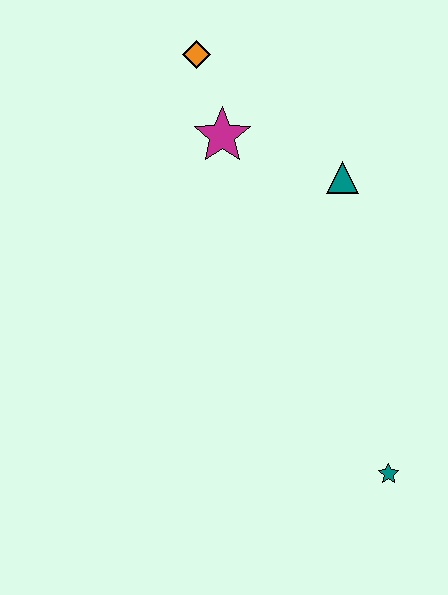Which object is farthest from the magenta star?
The teal star is farthest from the magenta star.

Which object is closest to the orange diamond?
The magenta star is closest to the orange diamond.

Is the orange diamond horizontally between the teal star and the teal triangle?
No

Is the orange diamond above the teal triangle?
Yes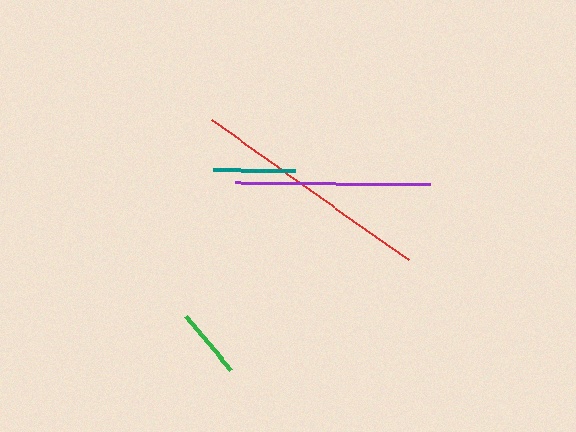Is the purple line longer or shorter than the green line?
The purple line is longer than the green line.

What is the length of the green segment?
The green segment is approximately 71 pixels long.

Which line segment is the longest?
The red line is the longest at approximately 241 pixels.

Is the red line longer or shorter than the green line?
The red line is longer than the green line.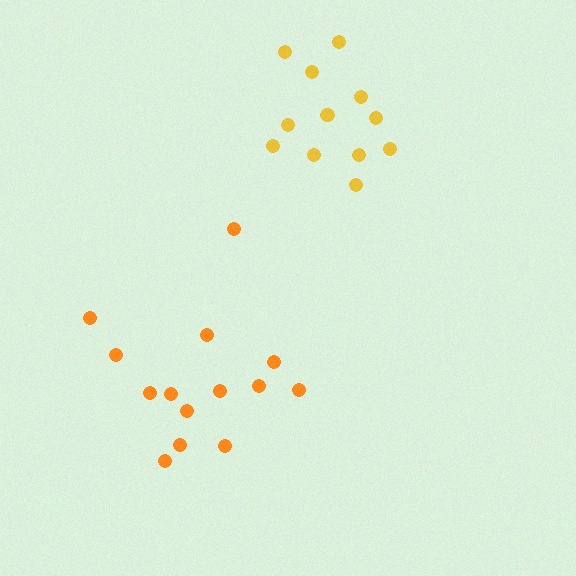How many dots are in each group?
Group 1: 12 dots, Group 2: 14 dots (26 total).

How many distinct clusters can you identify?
There are 2 distinct clusters.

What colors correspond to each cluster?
The clusters are colored: yellow, orange.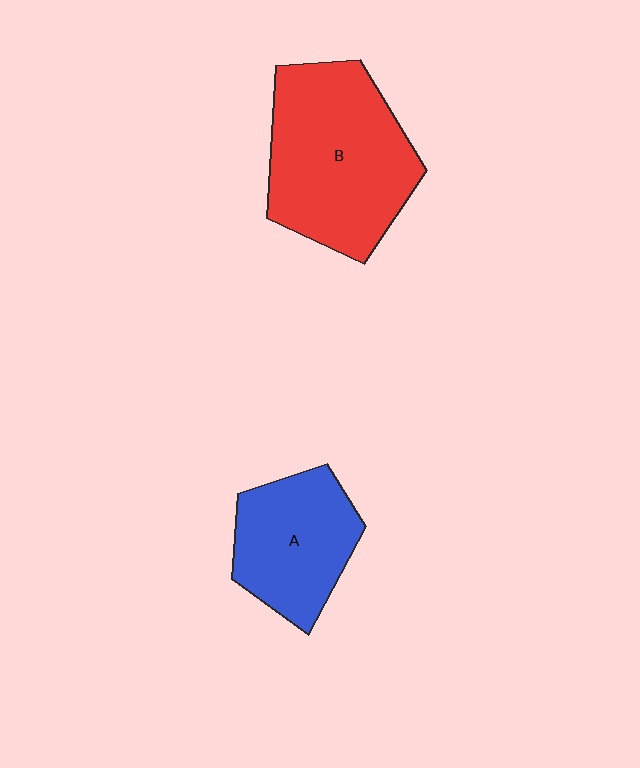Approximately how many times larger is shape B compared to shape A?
Approximately 1.6 times.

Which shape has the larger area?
Shape B (red).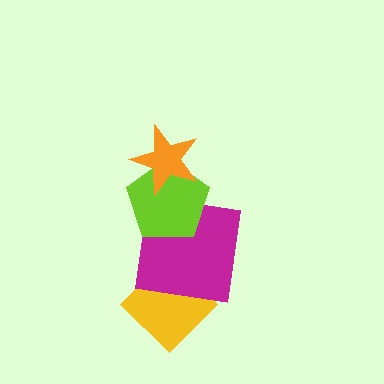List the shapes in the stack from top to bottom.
From top to bottom: the orange star, the lime pentagon, the magenta square, the yellow diamond.